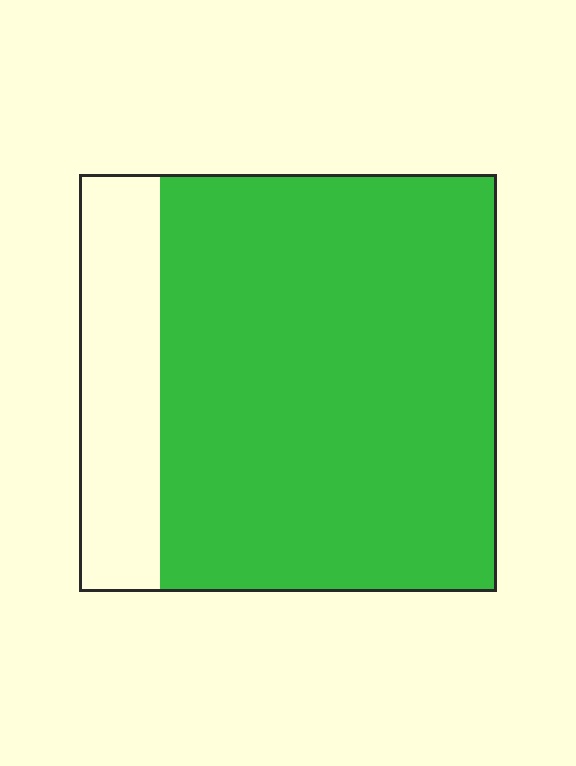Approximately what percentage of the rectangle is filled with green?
Approximately 80%.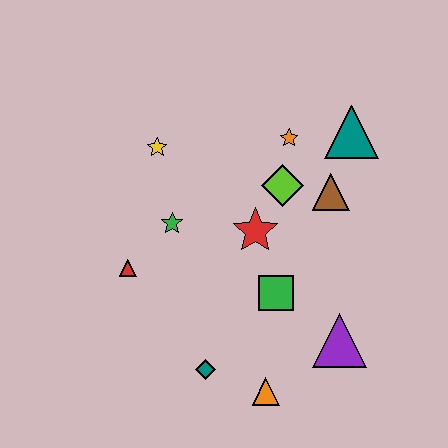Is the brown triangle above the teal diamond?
Yes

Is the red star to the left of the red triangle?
No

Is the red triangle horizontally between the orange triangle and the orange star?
No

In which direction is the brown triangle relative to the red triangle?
The brown triangle is to the right of the red triangle.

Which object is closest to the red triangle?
The green star is closest to the red triangle.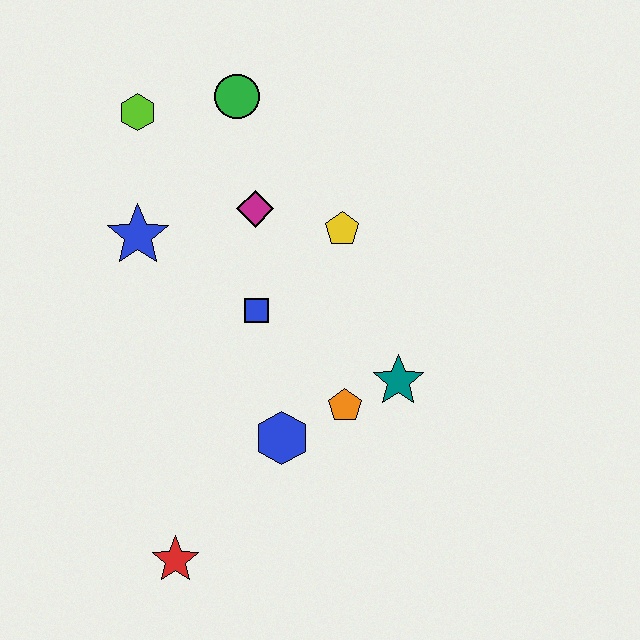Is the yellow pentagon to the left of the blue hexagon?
No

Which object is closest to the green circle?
The lime hexagon is closest to the green circle.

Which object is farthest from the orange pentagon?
The lime hexagon is farthest from the orange pentagon.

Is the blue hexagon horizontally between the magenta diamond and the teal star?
Yes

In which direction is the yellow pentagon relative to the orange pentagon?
The yellow pentagon is above the orange pentagon.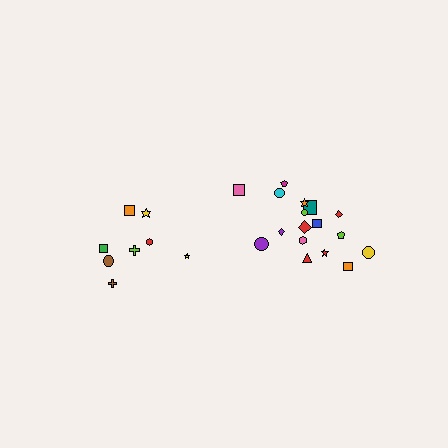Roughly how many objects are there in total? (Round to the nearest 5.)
Roughly 25 objects in total.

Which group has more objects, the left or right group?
The right group.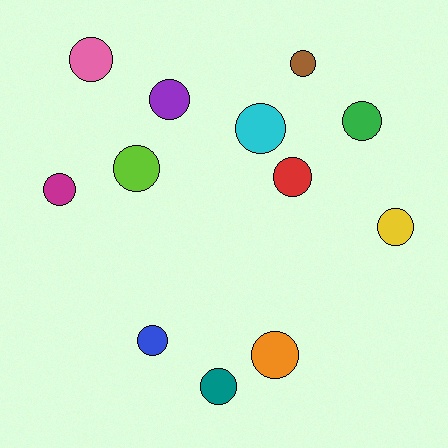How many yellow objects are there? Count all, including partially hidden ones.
There is 1 yellow object.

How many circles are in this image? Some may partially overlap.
There are 12 circles.